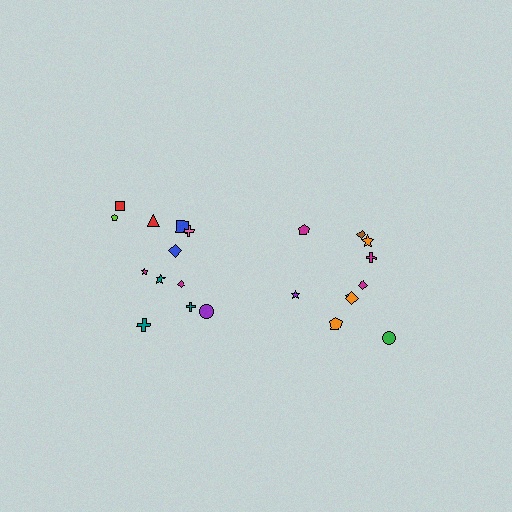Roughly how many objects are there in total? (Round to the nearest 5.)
Roughly 20 objects in total.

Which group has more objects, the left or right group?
The left group.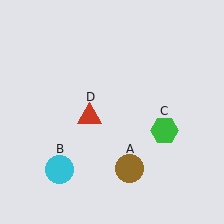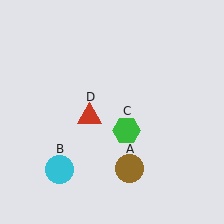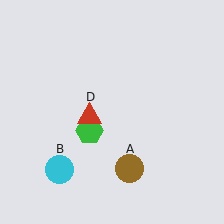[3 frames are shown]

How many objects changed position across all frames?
1 object changed position: green hexagon (object C).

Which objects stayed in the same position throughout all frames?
Brown circle (object A) and cyan circle (object B) and red triangle (object D) remained stationary.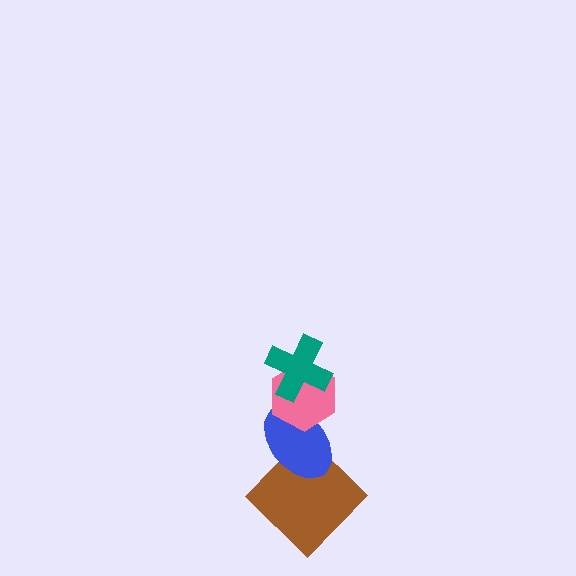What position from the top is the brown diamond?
The brown diamond is 4th from the top.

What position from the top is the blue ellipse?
The blue ellipse is 3rd from the top.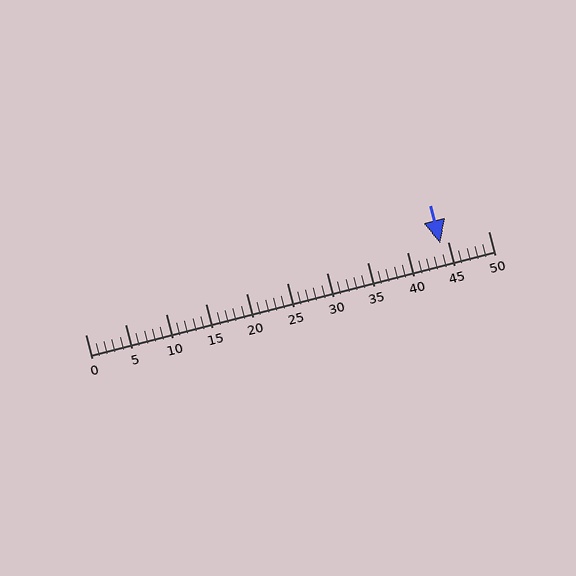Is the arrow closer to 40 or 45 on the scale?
The arrow is closer to 45.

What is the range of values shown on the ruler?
The ruler shows values from 0 to 50.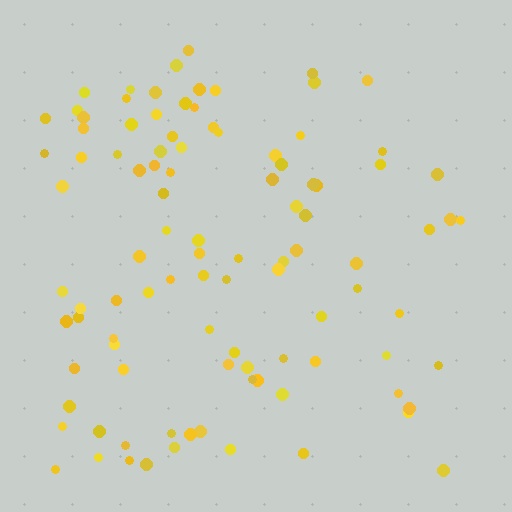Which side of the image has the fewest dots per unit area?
The right.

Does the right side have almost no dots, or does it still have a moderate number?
Still a moderate number, just noticeably fewer than the left.